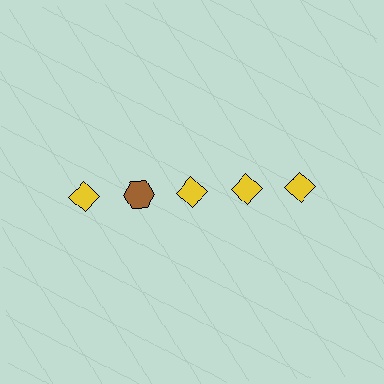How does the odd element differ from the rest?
It differs in both color (brown instead of yellow) and shape (hexagon instead of diamond).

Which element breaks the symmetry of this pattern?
The brown hexagon in the top row, second from left column breaks the symmetry. All other shapes are yellow diamonds.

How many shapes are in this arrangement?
There are 5 shapes arranged in a grid pattern.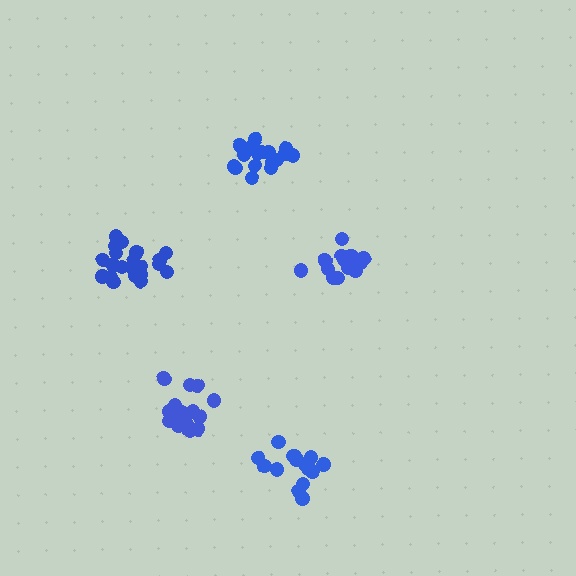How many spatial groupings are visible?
There are 5 spatial groupings.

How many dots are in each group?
Group 1: 21 dots, Group 2: 17 dots, Group 3: 20 dots, Group 4: 15 dots, Group 5: 18 dots (91 total).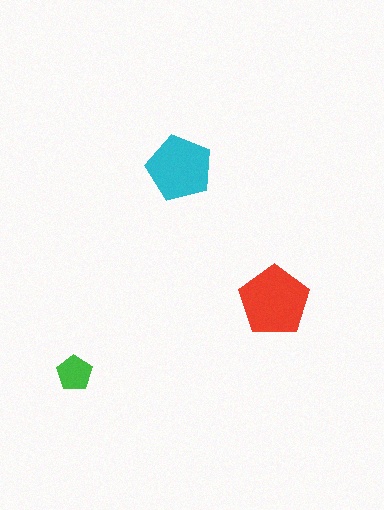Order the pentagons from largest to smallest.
the red one, the cyan one, the green one.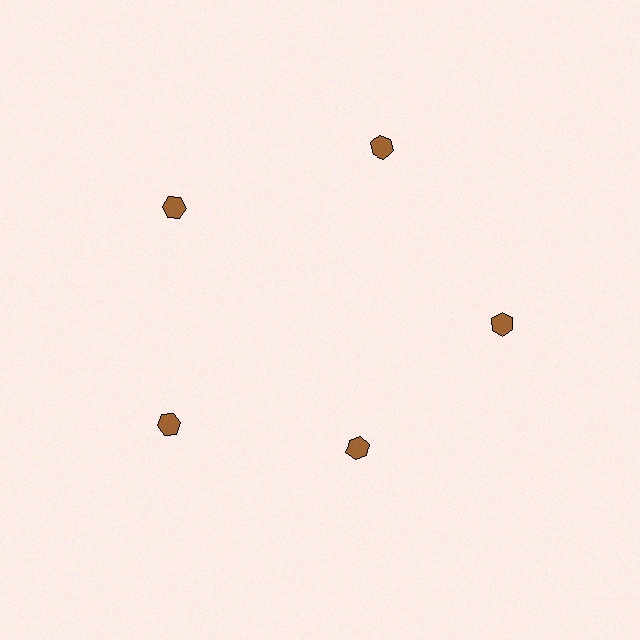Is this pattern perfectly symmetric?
No. The 5 brown hexagons are arranged in a ring, but one element near the 5 o'clock position is pulled inward toward the center, breaking the 5-fold rotational symmetry.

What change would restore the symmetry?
The symmetry would be restored by moving it outward, back onto the ring so that all 5 hexagons sit at equal angles and equal distance from the center.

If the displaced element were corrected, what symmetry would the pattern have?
It would have 5-fold rotational symmetry — the pattern would map onto itself every 72 degrees.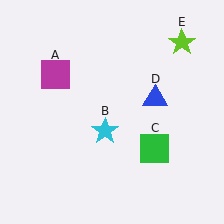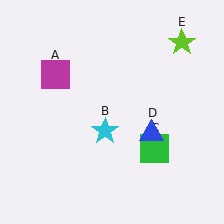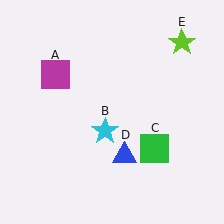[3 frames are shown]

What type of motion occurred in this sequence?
The blue triangle (object D) rotated clockwise around the center of the scene.